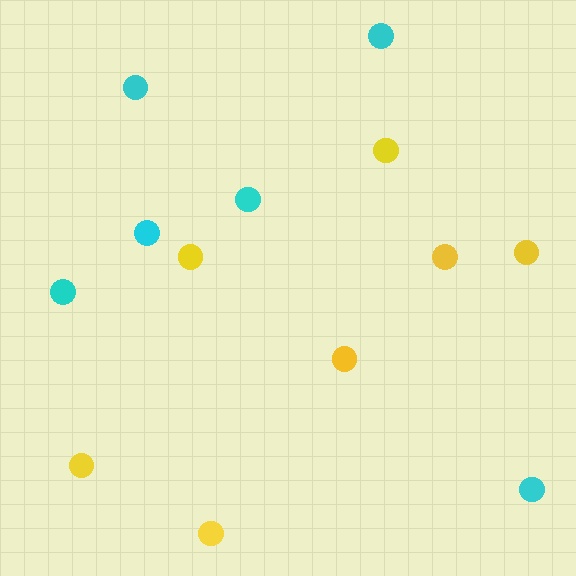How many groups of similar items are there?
There are 2 groups: one group of yellow circles (7) and one group of cyan circles (6).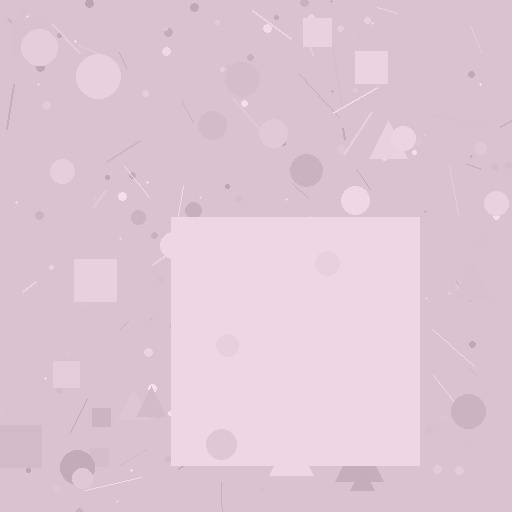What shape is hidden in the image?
A square is hidden in the image.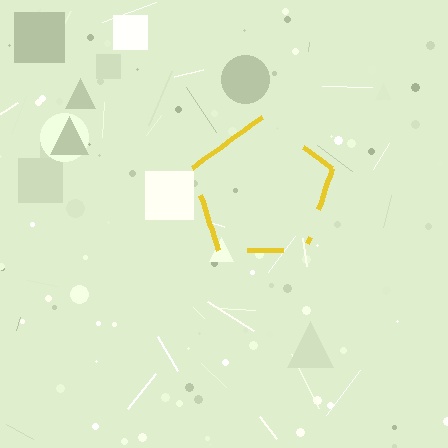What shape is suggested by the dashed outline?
The dashed outline suggests a pentagon.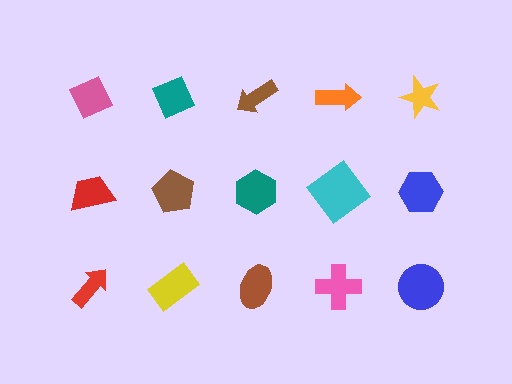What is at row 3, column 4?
A pink cross.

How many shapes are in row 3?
5 shapes.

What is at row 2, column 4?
A cyan diamond.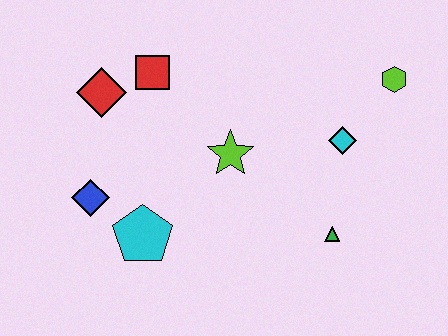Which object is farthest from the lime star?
The lime hexagon is farthest from the lime star.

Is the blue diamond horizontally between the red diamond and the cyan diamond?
No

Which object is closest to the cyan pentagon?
The blue diamond is closest to the cyan pentagon.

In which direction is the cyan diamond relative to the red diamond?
The cyan diamond is to the right of the red diamond.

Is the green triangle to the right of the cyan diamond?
No